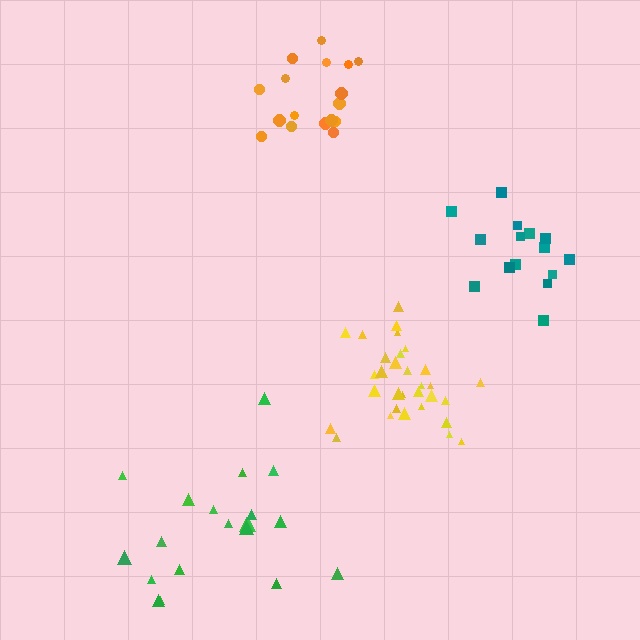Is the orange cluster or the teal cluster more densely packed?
Teal.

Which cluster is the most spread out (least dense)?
Green.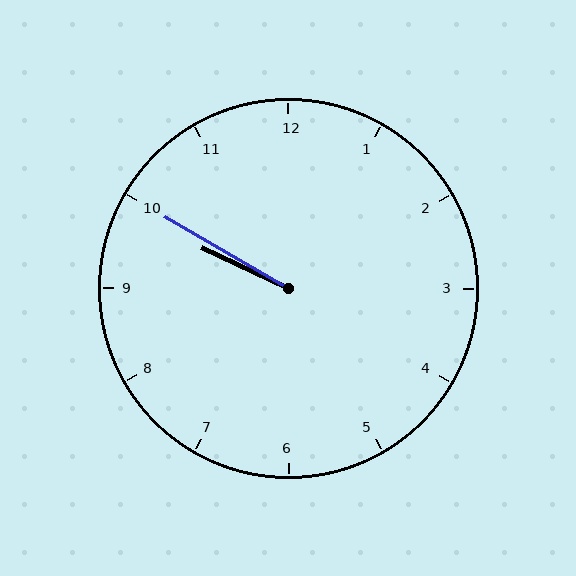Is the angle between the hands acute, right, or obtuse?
It is acute.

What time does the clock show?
9:50.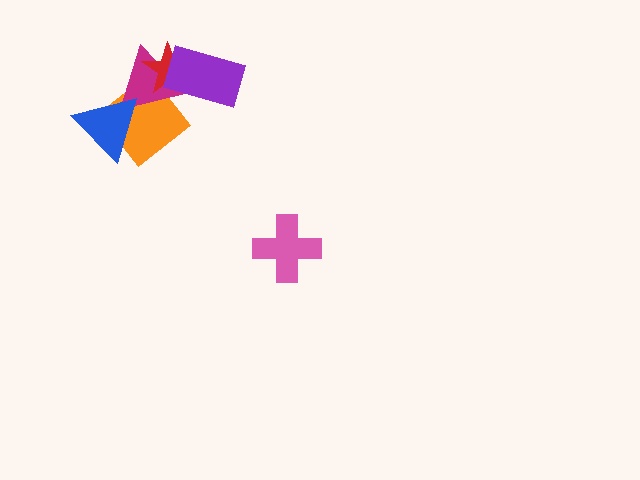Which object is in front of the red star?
The purple rectangle is in front of the red star.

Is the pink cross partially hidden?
No, no other shape covers it.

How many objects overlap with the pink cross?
0 objects overlap with the pink cross.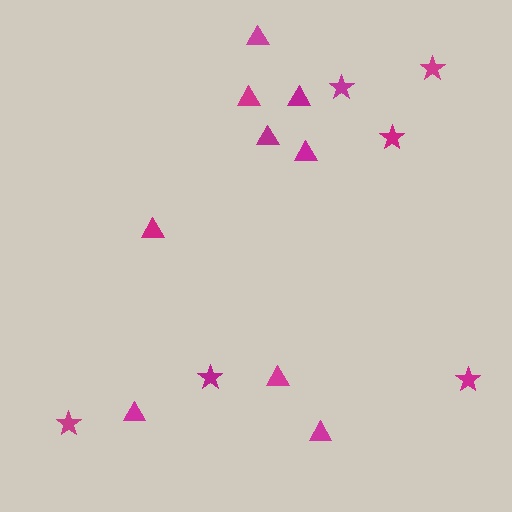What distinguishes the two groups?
There are 2 groups: one group of stars (6) and one group of triangles (9).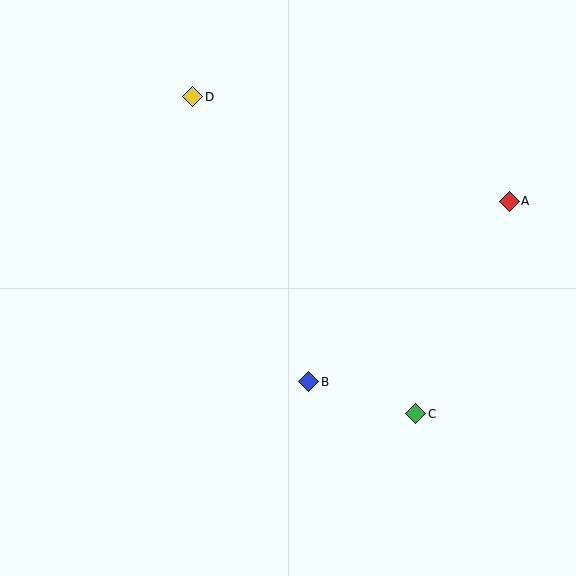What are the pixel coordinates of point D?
Point D is at (193, 97).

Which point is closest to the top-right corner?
Point A is closest to the top-right corner.